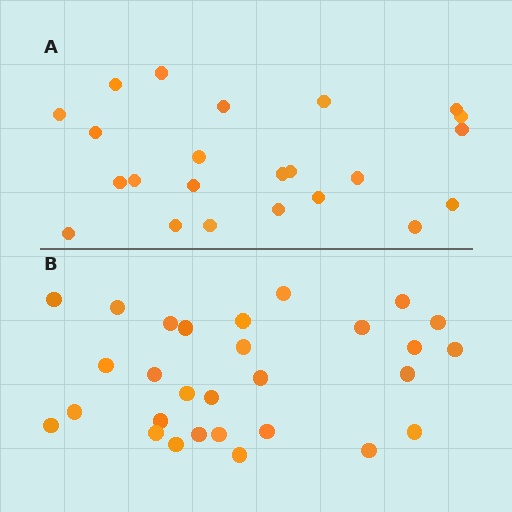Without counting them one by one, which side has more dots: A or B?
Region B (the bottom region) has more dots.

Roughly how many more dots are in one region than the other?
Region B has about 6 more dots than region A.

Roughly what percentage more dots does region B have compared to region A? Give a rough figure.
About 25% more.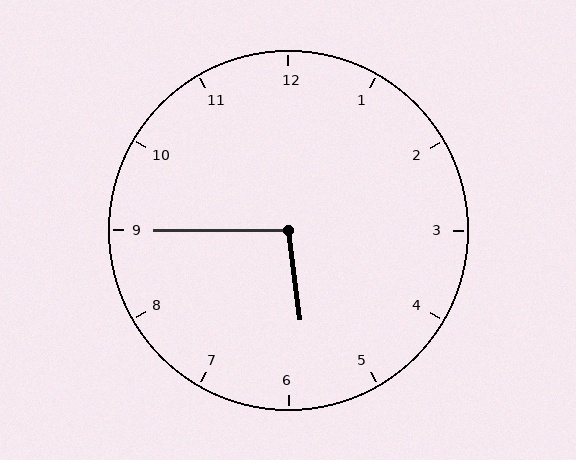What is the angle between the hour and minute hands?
Approximately 98 degrees.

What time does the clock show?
5:45.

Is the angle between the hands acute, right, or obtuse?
It is obtuse.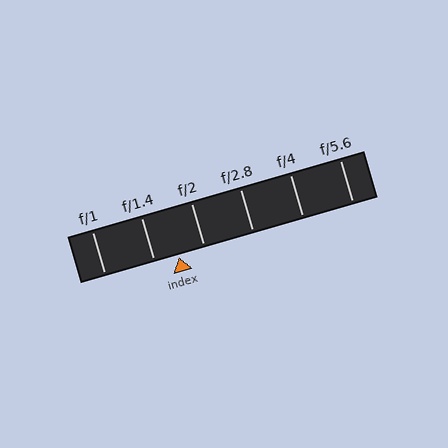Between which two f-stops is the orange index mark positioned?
The index mark is between f/1.4 and f/2.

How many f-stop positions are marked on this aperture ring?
There are 6 f-stop positions marked.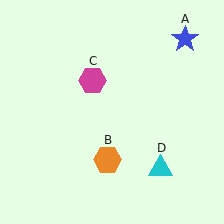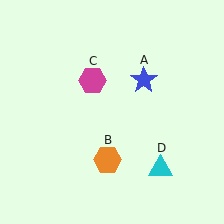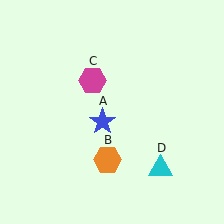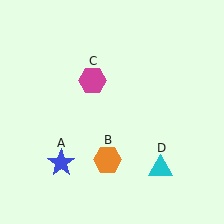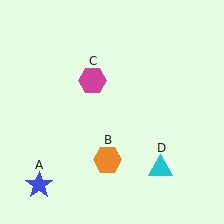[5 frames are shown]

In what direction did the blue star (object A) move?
The blue star (object A) moved down and to the left.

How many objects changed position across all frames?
1 object changed position: blue star (object A).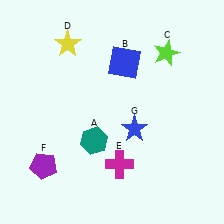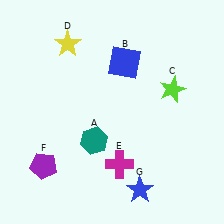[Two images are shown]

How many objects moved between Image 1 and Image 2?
2 objects moved between the two images.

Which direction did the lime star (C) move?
The lime star (C) moved down.